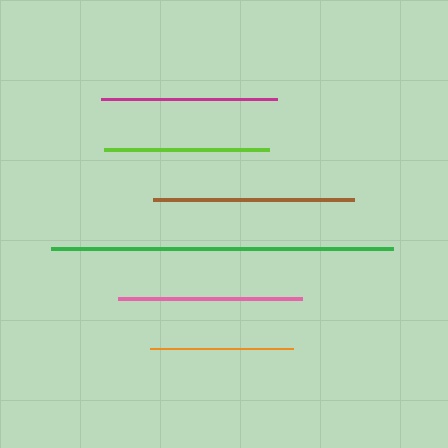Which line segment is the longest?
The green line is the longest at approximately 342 pixels.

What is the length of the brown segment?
The brown segment is approximately 202 pixels long.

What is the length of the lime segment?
The lime segment is approximately 164 pixels long.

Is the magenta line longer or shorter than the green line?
The green line is longer than the magenta line.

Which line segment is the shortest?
The orange line is the shortest at approximately 143 pixels.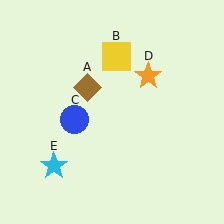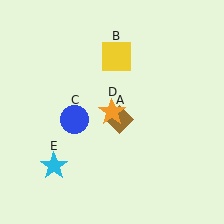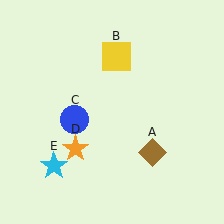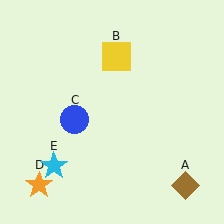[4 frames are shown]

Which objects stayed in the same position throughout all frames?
Yellow square (object B) and blue circle (object C) and cyan star (object E) remained stationary.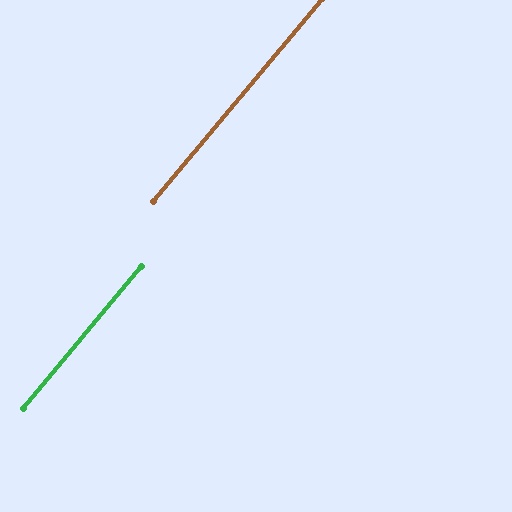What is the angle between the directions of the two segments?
Approximately 0 degrees.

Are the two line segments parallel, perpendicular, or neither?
Parallel — their directions differ by only 0.1°.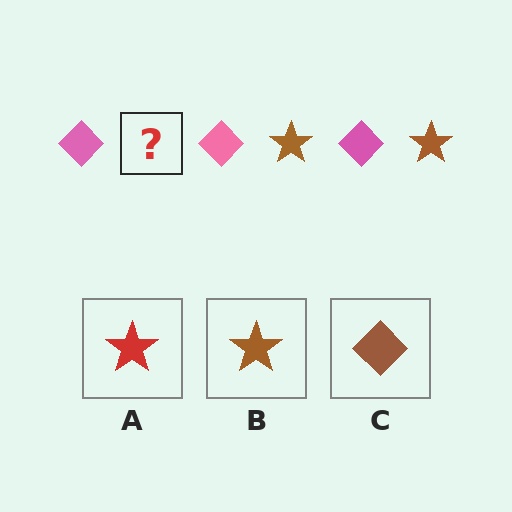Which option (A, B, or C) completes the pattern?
B.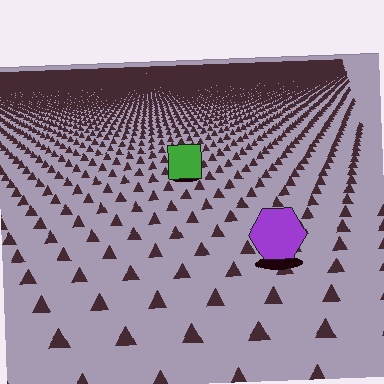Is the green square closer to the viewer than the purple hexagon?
No. The purple hexagon is closer — you can tell from the texture gradient: the ground texture is coarser near it.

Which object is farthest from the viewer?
The green square is farthest from the viewer. It appears smaller and the ground texture around it is denser.